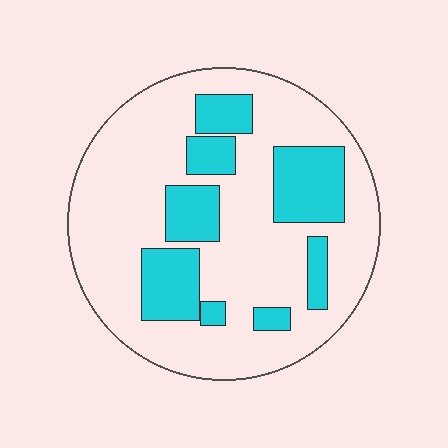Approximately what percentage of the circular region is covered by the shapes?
Approximately 25%.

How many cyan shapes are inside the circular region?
8.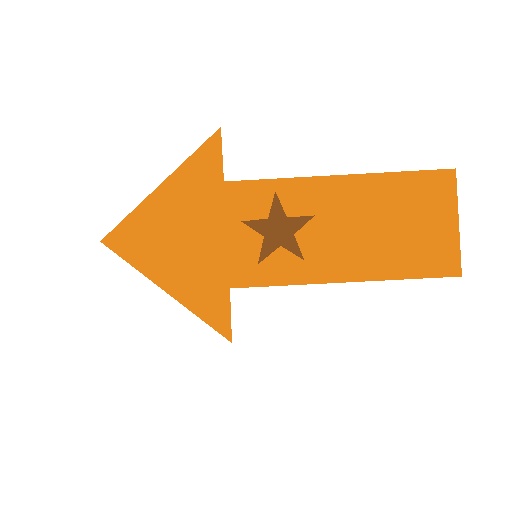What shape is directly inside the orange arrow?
The brown star.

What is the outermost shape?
The orange arrow.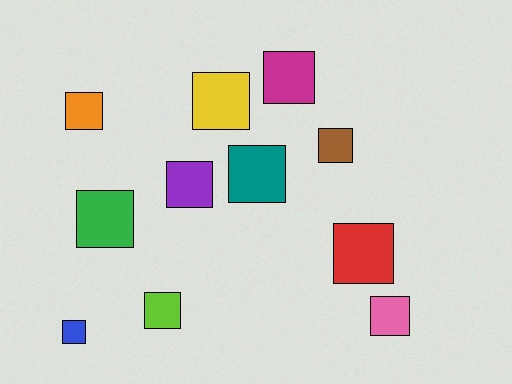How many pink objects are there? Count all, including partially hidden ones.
There is 1 pink object.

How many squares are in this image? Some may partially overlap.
There are 11 squares.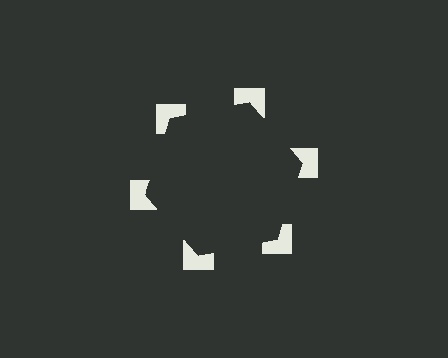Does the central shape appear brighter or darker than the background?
It typically appears slightly darker than the background, even though no actual brightness change is drawn.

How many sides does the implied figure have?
6 sides.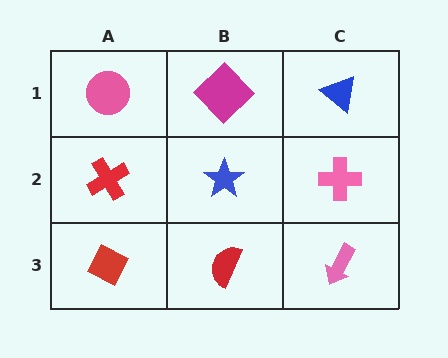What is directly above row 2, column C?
A blue triangle.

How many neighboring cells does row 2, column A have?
3.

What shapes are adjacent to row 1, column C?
A pink cross (row 2, column C), a magenta diamond (row 1, column B).